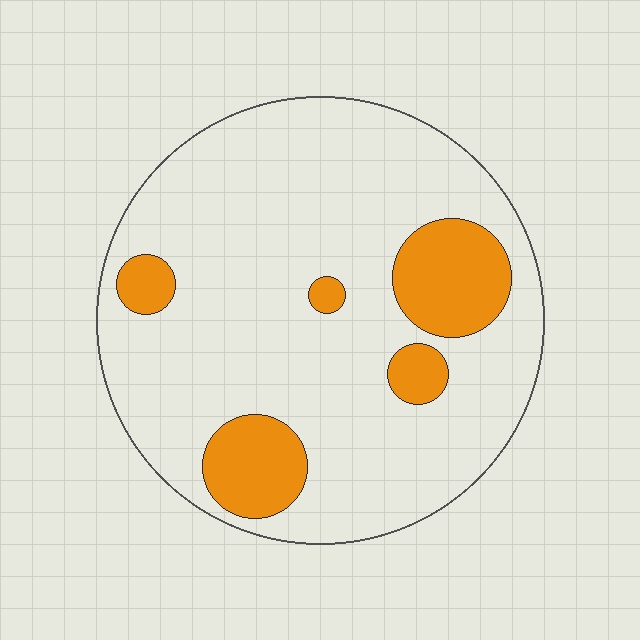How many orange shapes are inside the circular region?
5.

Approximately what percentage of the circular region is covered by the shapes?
Approximately 15%.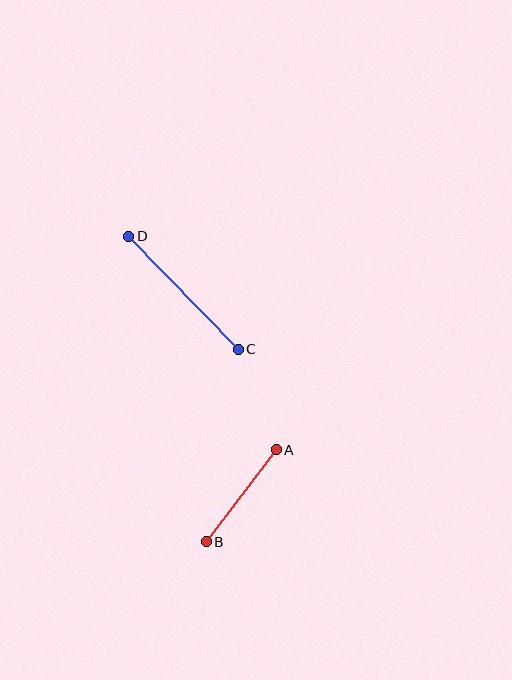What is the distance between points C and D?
The distance is approximately 157 pixels.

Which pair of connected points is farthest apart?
Points C and D are farthest apart.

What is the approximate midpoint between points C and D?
The midpoint is at approximately (184, 293) pixels.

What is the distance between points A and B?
The distance is approximately 116 pixels.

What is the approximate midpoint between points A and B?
The midpoint is at approximately (241, 496) pixels.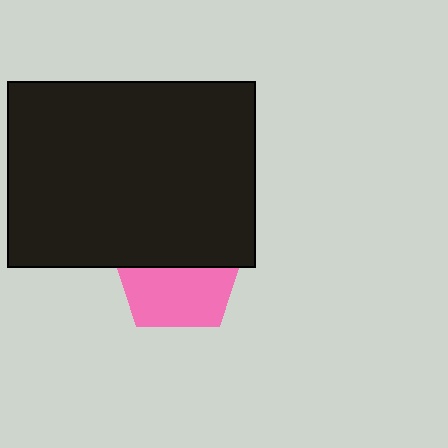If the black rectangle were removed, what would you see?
You would see the complete pink pentagon.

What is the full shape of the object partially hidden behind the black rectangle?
The partially hidden object is a pink pentagon.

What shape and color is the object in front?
The object in front is a black rectangle.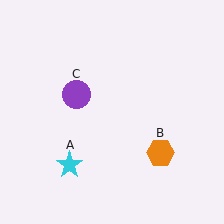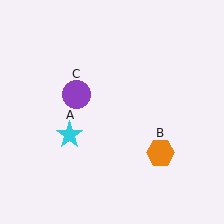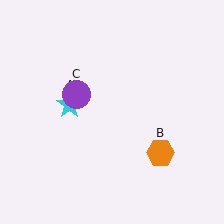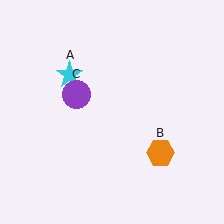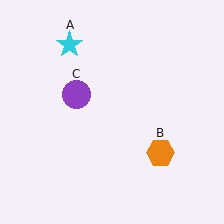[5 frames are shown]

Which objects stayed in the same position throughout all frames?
Orange hexagon (object B) and purple circle (object C) remained stationary.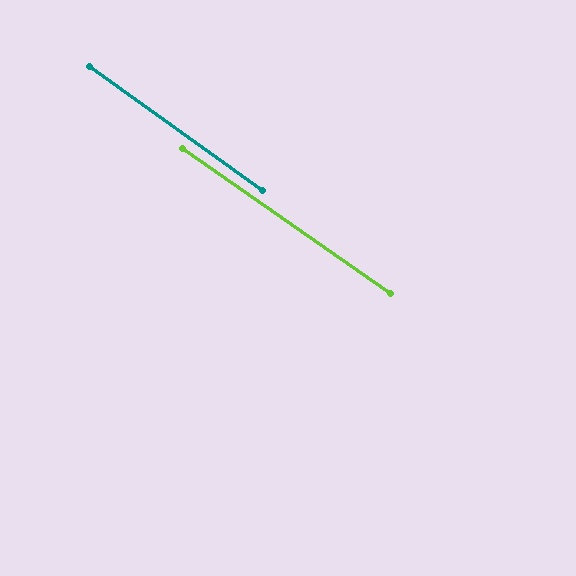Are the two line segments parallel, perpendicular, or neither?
Parallel — their directions differ by only 0.8°.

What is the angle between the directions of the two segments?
Approximately 1 degree.